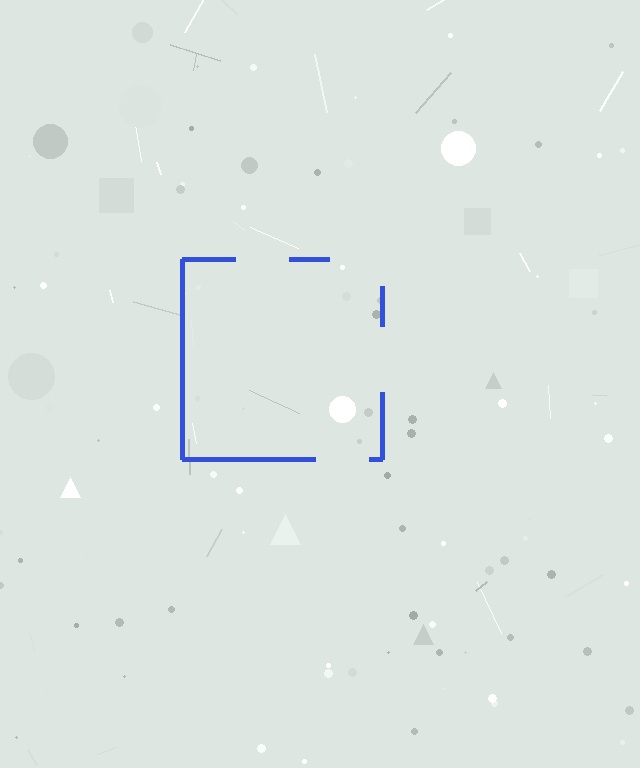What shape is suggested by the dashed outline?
The dashed outline suggests a square.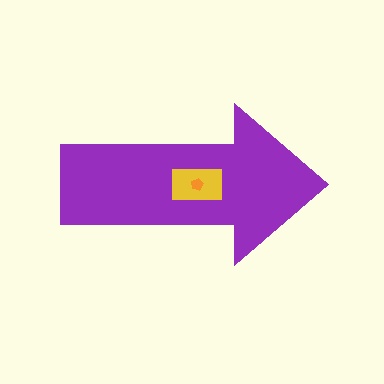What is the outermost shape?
The purple arrow.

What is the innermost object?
The orange pentagon.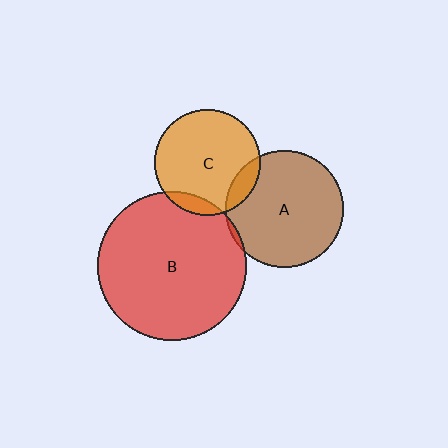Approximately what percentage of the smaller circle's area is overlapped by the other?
Approximately 10%.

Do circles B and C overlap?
Yes.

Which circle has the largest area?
Circle B (red).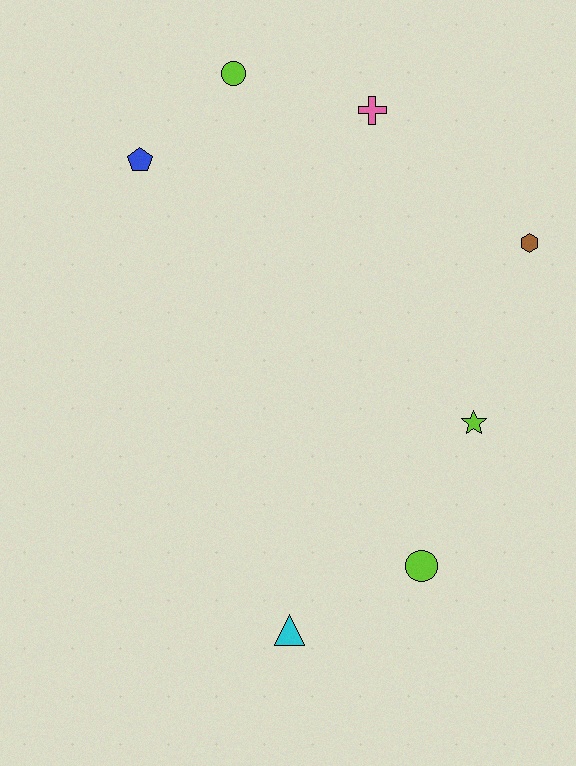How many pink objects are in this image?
There is 1 pink object.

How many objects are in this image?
There are 7 objects.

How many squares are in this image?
There are no squares.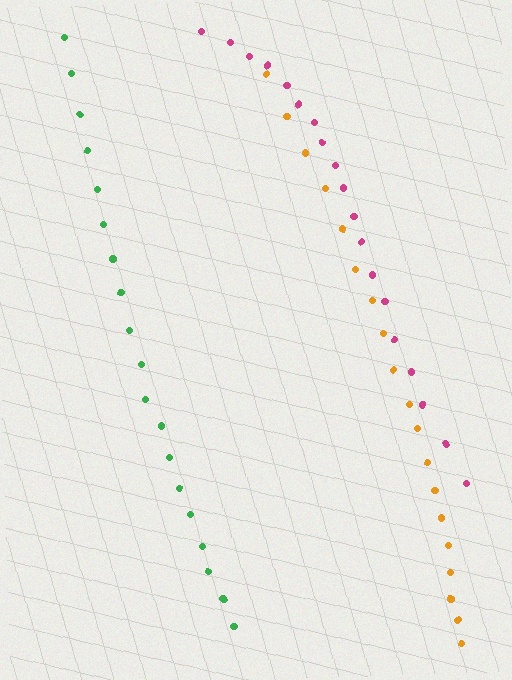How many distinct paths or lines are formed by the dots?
There are 3 distinct paths.